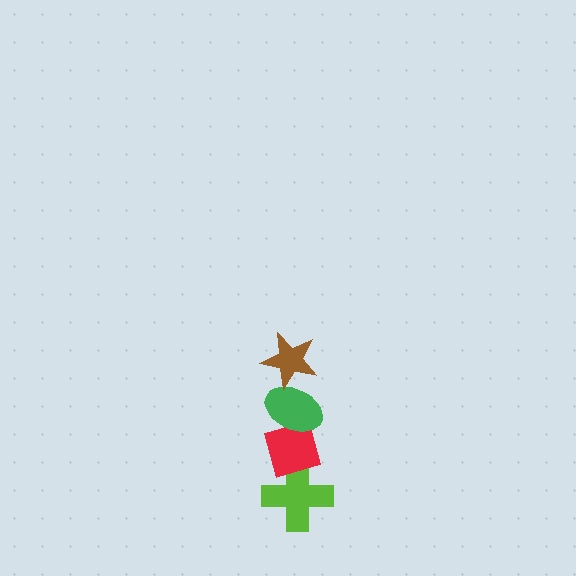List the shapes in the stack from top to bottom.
From top to bottom: the brown star, the green ellipse, the red diamond, the lime cross.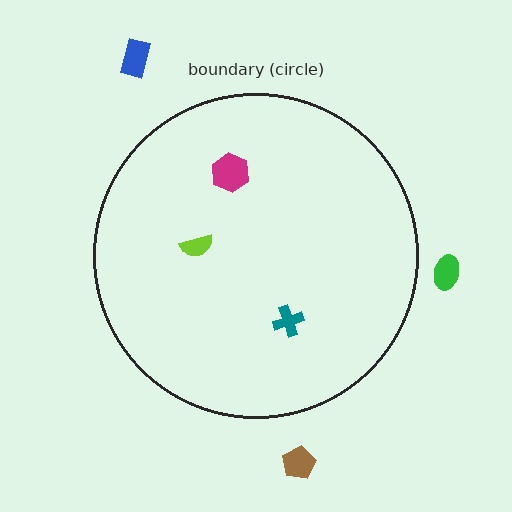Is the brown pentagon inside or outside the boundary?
Outside.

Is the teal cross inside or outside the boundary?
Inside.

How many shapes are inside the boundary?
3 inside, 3 outside.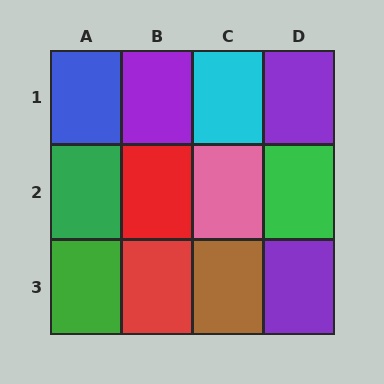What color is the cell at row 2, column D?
Green.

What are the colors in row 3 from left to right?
Green, red, brown, purple.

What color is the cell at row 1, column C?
Cyan.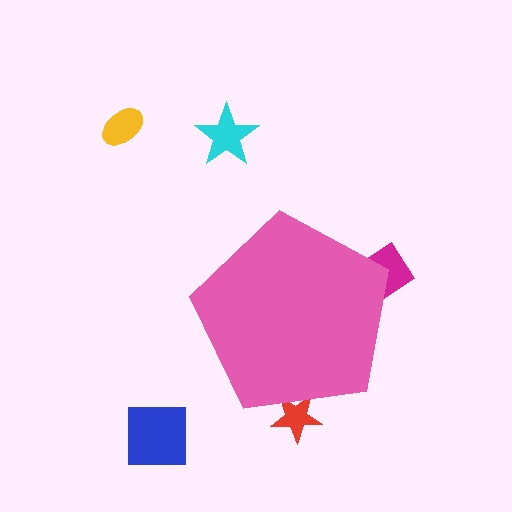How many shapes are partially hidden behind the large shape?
2 shapes are partially hidden.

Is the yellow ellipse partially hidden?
No, the yellow ellipse is fully visible.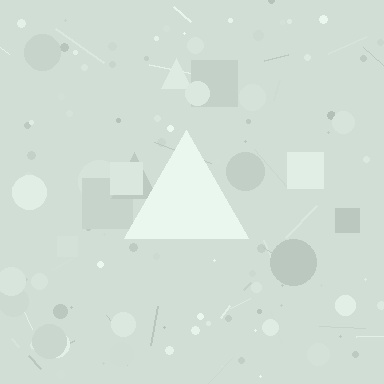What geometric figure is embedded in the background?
A triangle is embedded in the background.